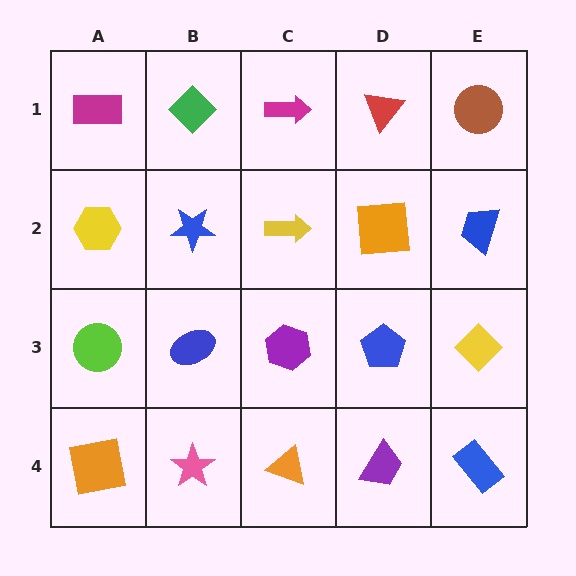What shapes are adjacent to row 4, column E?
A yellow diamond (row 3, column E), a purple trapezoid (row 4, column D).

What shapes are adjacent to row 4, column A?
A lime circle (row 3, column A), a pink star (row 4, column B).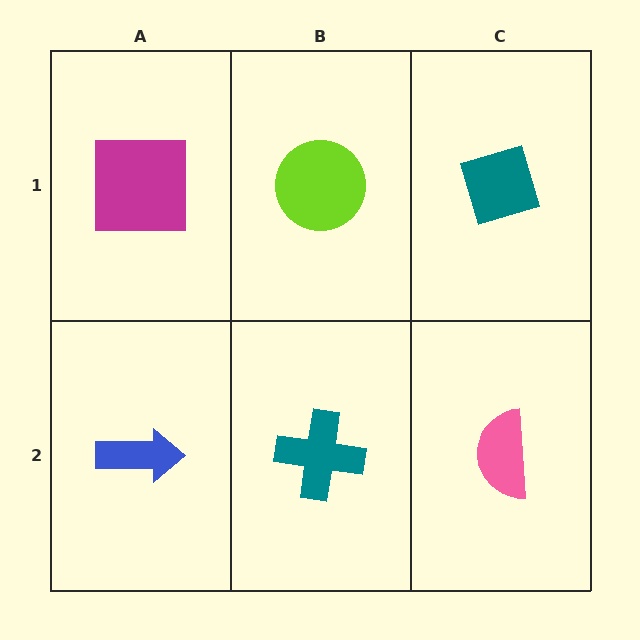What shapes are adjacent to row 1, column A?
A blue arrow (row 2, column A), a lime circle (row 1, column B).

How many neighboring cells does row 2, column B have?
3.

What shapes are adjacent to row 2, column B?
A lime circle (row 1, column B), a blue arrow (row 2, column A), a pink semicircle (row 2, column C).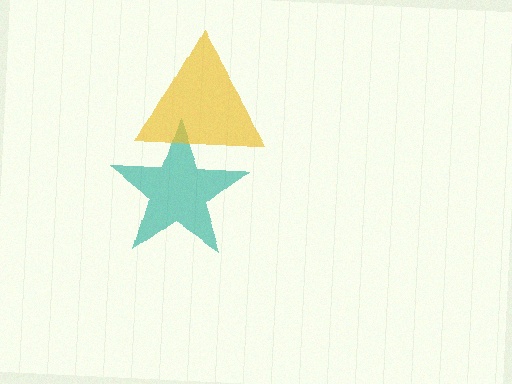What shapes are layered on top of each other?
The layered shapes are: a teal star, a yellow triangle.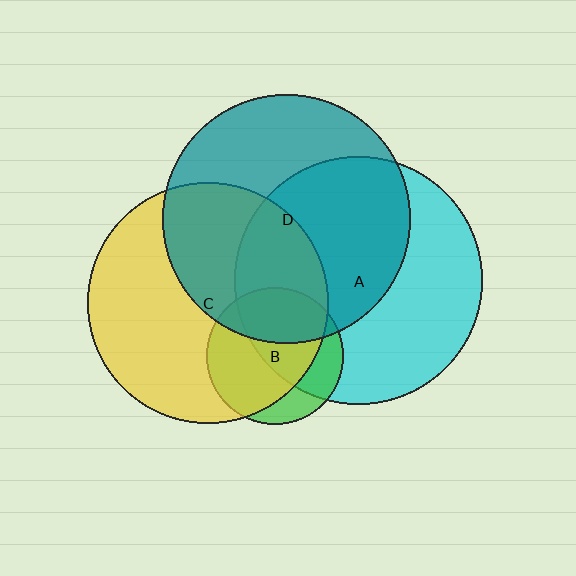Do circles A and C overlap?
Yes.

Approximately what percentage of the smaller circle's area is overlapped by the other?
Approximately 25%.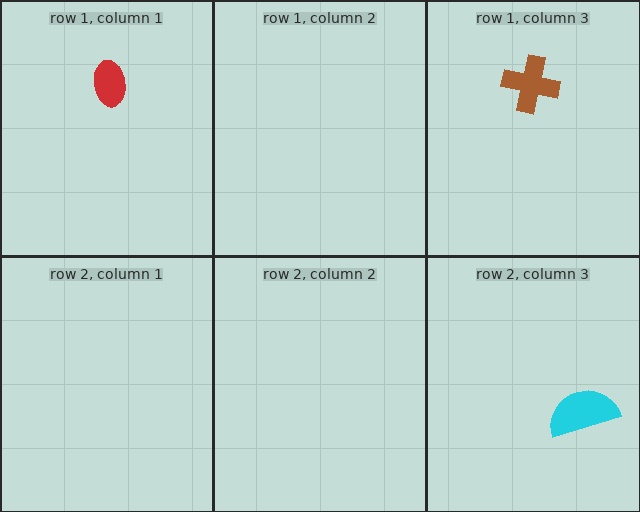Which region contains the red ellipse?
The row 1, column 1 region.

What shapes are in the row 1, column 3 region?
The brown cross.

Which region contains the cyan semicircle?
The row 2, column 3 region.